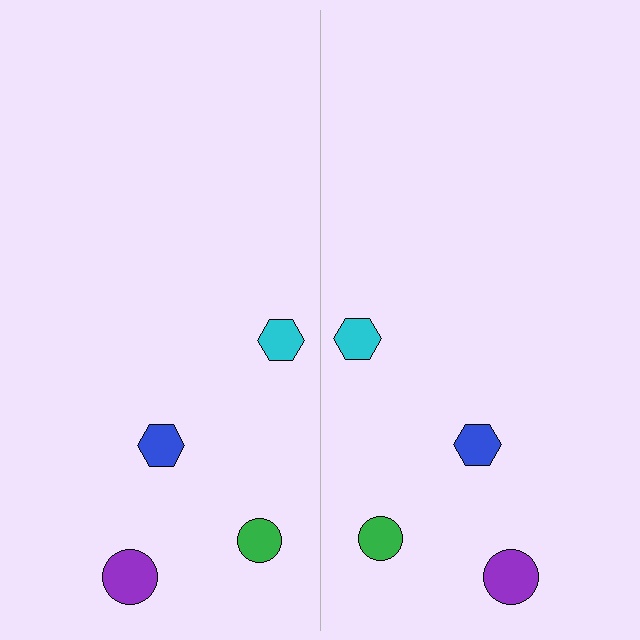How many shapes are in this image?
There are 8 shapes in this image.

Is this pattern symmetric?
Yes, this pattern has bilateral (reflection) symmetry.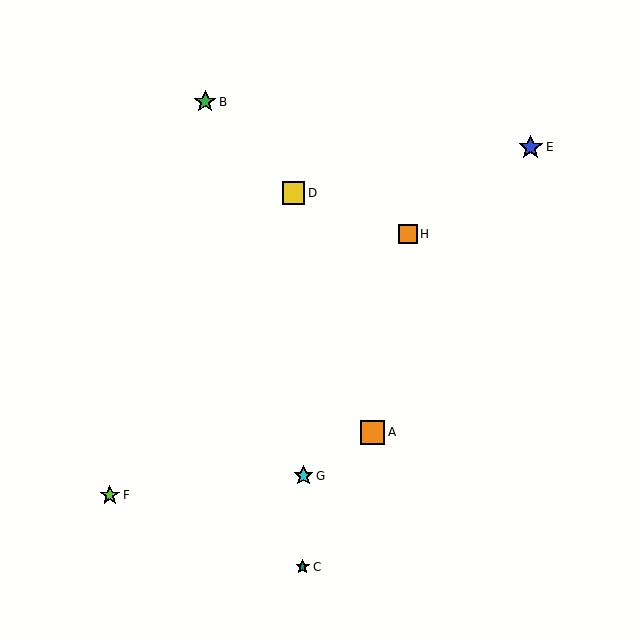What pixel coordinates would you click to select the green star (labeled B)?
Click at (205, 102) to select the green star B.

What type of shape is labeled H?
Shape H is an orange square.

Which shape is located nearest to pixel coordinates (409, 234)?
The orange square (labeled H) at (408, 234) is nearest to that location.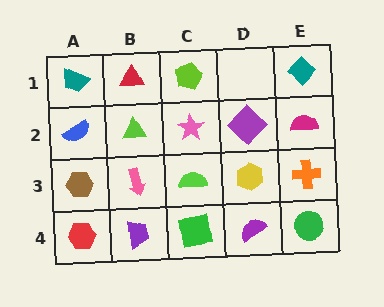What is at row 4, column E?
A green circle.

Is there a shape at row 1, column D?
No, that cell is empty.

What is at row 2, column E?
A magenta semicircle.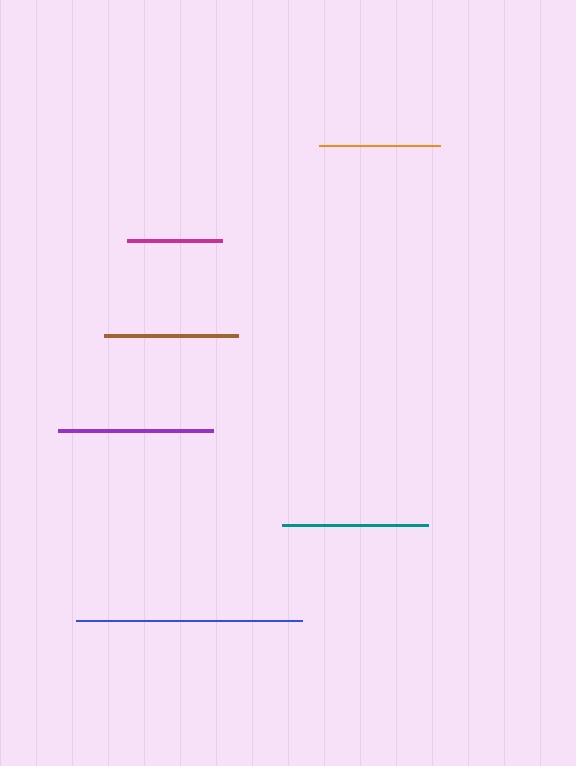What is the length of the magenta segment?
The magenta segment is approximately 96 pixels long.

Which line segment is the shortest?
The magenta line is the shortest at approximately 96 pixels.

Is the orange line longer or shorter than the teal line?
The teal line is longer than the orange line.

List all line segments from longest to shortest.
From longest to shortest: blue, purple, teal, brown, orange, magenta.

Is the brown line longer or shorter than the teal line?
The teal line is longer than the brown line.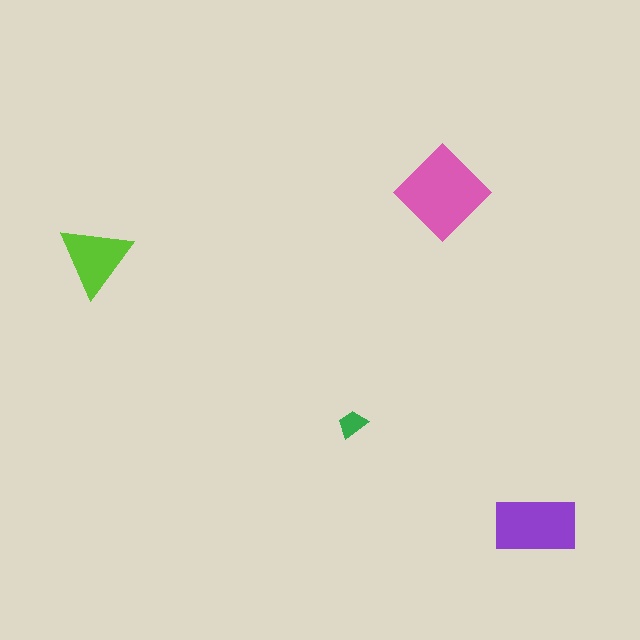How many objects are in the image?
There are 4 objects in the image.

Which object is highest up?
The pink diamond is topmost.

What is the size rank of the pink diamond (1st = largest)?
1st.